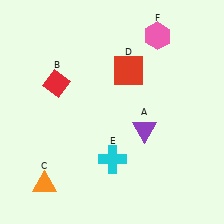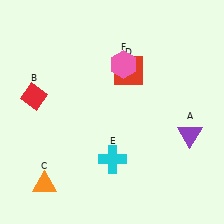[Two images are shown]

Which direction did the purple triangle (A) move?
The purple triangle (A) moved right.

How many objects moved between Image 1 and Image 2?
3 objects moved between the two images.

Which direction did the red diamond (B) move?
The red diamond (B) moved left.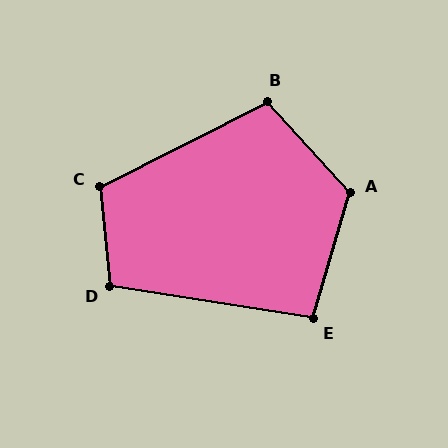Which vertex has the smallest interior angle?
E, at approximately 97 degrees.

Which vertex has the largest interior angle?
A, at approximately 122 degrees.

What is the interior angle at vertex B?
Approximately 106 degrees (obtuse).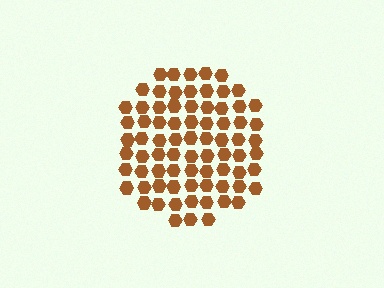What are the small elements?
The small elements are hexagons.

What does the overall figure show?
The overall figure shows a circle.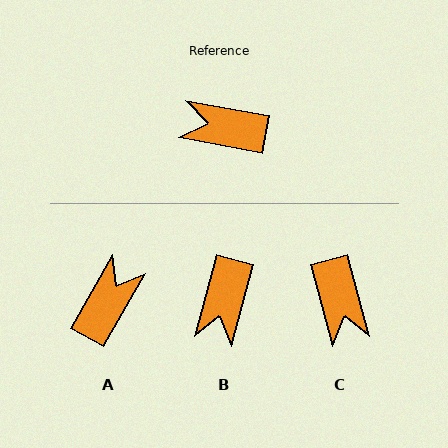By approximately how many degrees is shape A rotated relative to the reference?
Approximately 109 degrees clockwise.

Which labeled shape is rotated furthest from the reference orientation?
C, about 116 degrees away.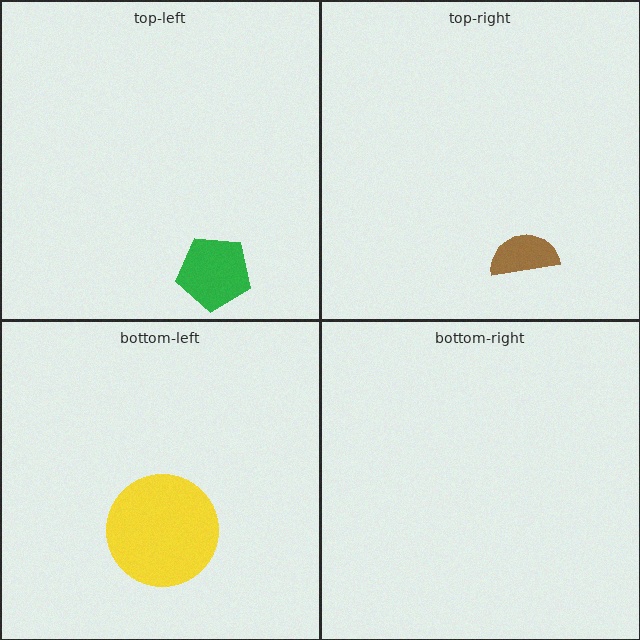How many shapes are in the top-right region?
1.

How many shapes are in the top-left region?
1.